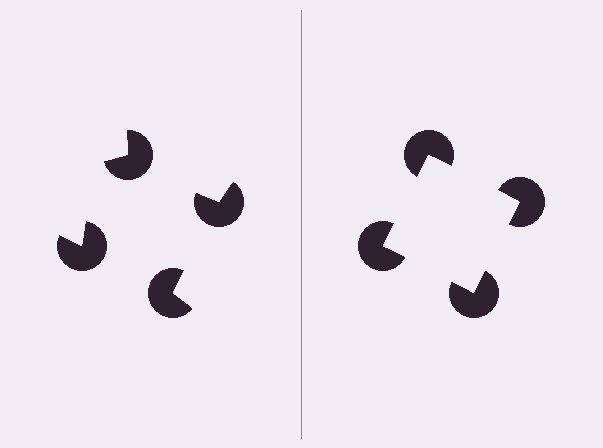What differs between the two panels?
The pac-man discs are positioned identically on both sides; only the wedge orientations differ. On the right they align to a square; on the left they are misaligned.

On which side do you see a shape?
An illusory square appears on the right side. On the left side the wedge cuts are rotated, so no coherent shape forms.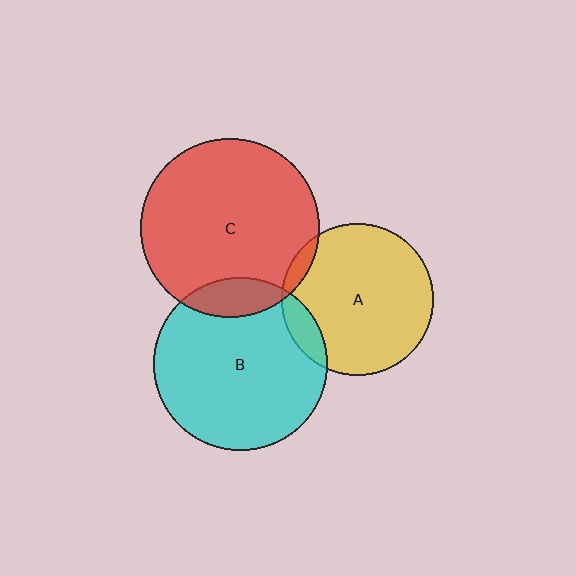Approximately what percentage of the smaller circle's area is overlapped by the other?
Approximately 15%.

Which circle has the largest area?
Circle C (red).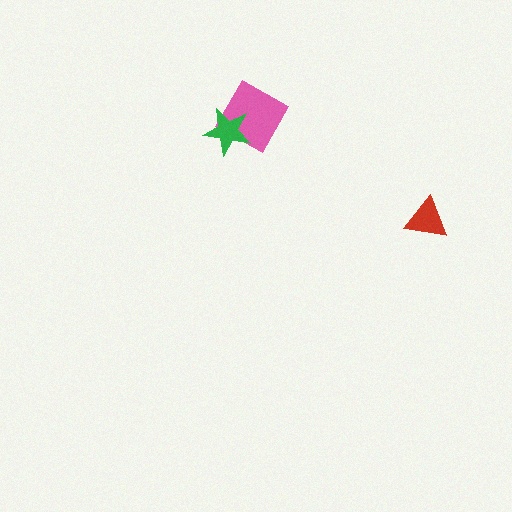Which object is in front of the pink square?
The green star is in front of the pink square.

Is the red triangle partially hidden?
No, no other shape covers it.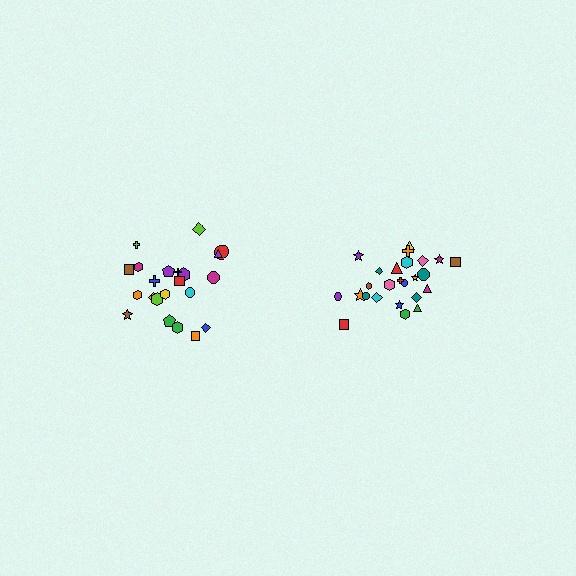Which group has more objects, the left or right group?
The right group.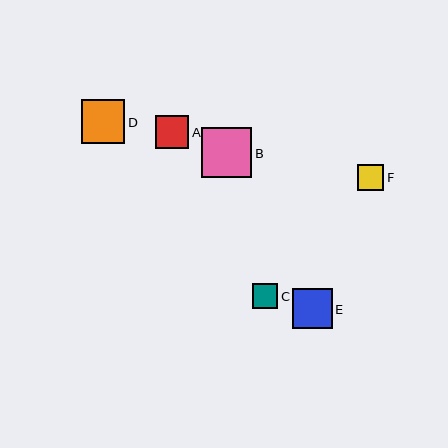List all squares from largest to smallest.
From largest to smallest: B, D, E, A, F, C.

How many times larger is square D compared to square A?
Square D is approximately 1.3 times the size of square A.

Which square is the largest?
Square B is the largest with a size of approximately 50 pixels.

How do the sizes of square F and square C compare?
Square F and square C are approximately the same size.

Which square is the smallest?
Square C is the smallest with a size of approximately 25 pixels.